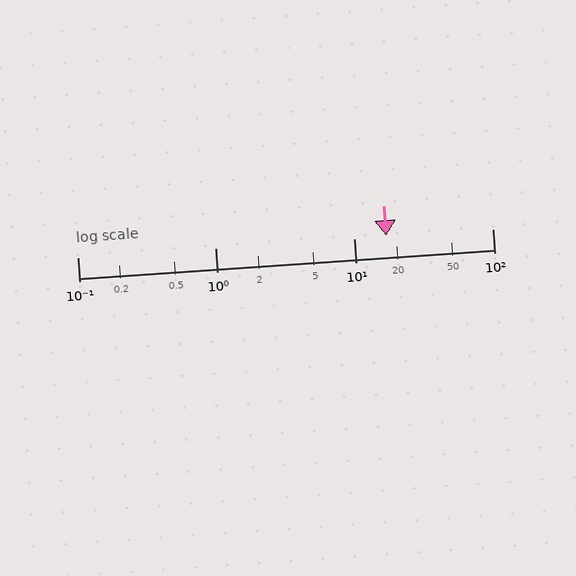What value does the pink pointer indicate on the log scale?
The pointer indicates approximately 17.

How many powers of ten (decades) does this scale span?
The scale spans 3 decades, from 0.1 to 100.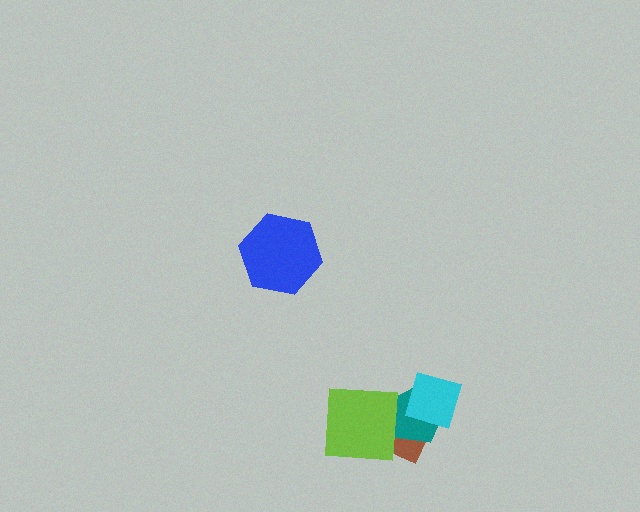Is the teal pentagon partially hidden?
Yes, it is partially covered by another shape.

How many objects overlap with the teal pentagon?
3 objects overlap with the teal pentagon.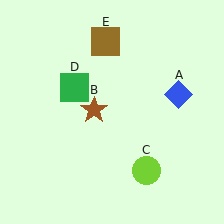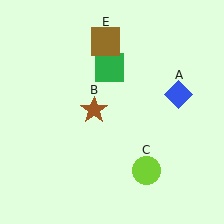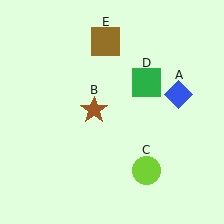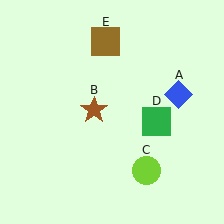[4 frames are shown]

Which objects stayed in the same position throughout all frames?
Blue diamond (object A) and brown star (object B) and lime circle (object C) and brown square (object E) remained stationary.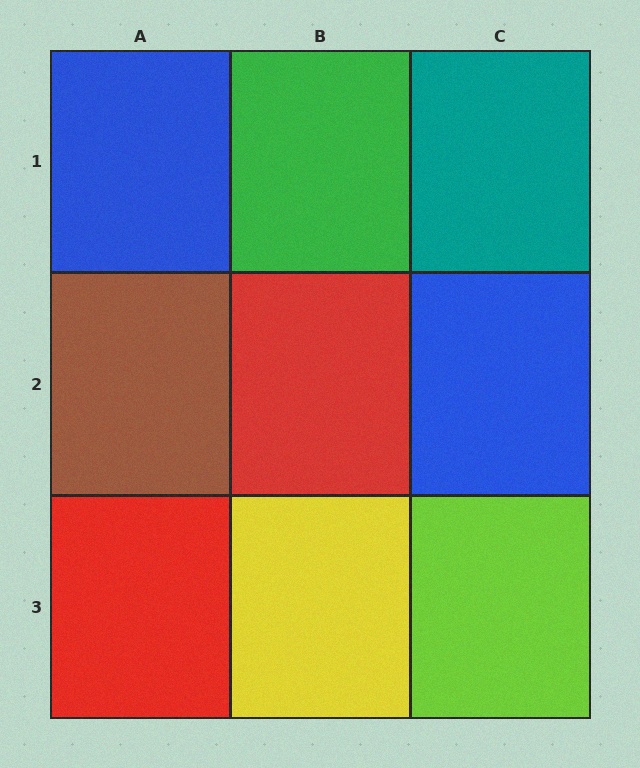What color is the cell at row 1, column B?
Green.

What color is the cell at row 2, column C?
Blue.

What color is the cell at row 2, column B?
Red.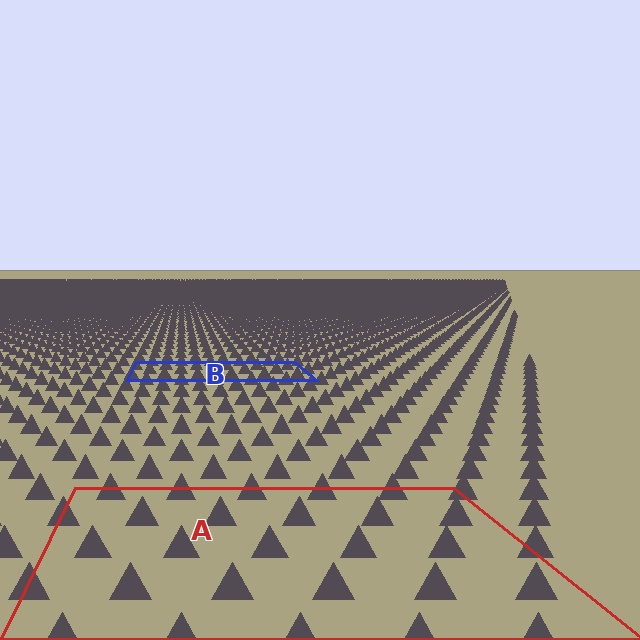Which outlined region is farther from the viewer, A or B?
Region B is farther from the viewer — the texture elements inside it appear smaller and more densely packed.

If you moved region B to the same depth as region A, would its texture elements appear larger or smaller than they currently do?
They would appear larger. At a closer depth, the same texture elements are projected at a bigger on-screen size.